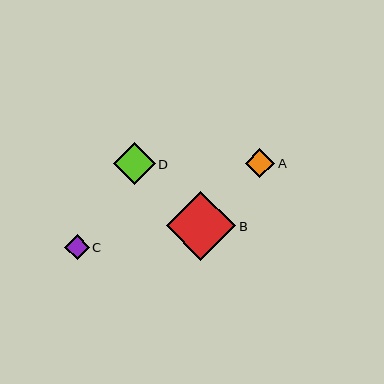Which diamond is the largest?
Diamond B is the largest with a size of approximately 70 pixels.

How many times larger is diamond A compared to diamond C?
Diamond A is approximately 1.2 times the size of diamond C.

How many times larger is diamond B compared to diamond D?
Diamond B is approximately 1.7 times the size of diamond D.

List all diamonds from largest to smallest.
From largest to smallest: B, D, A, C.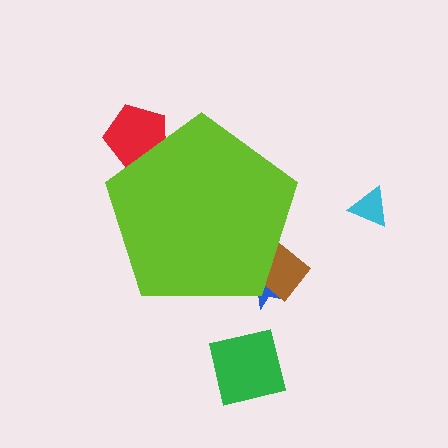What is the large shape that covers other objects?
A lime pentagon.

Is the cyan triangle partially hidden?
No, the cyan triangle is fully visible.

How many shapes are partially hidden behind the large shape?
3 shapes are partially hidden.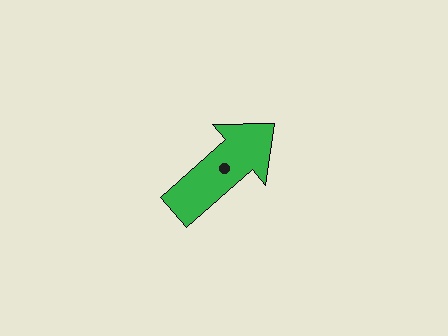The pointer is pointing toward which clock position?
Roughly 2 o'clock.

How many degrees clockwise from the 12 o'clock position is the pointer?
Approximately 49 degrees.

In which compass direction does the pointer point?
Northeast.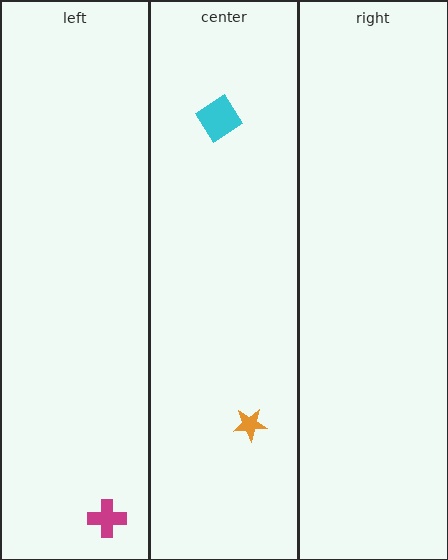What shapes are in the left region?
The magenta cross.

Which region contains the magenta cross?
The left region.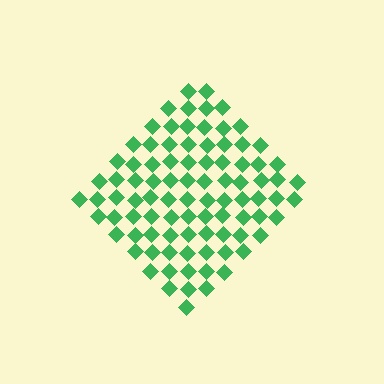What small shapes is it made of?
It is made of small diamonds.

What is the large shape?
The large shape is a diamond.